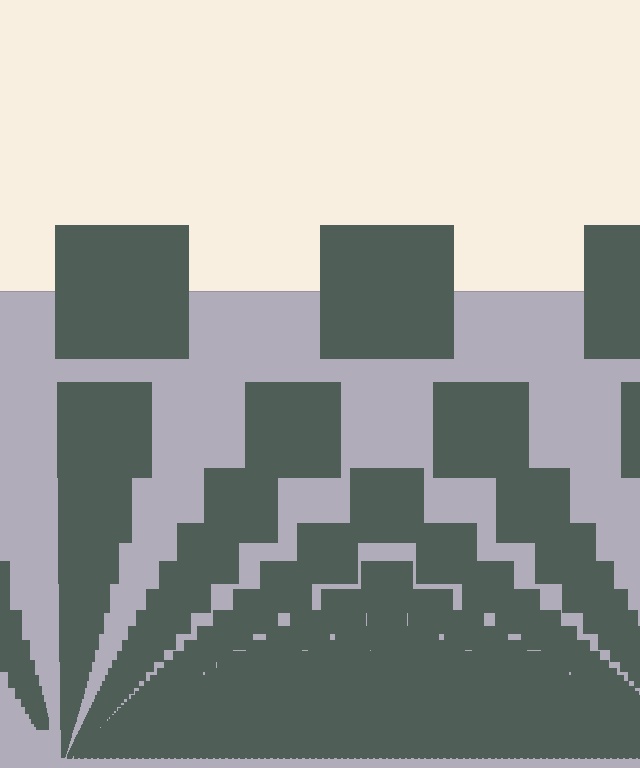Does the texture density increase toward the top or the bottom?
Density increases toward the bottom.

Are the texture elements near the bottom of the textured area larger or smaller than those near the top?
Smaller. The gradient is inverted — elements near the bottom are smaller and denser.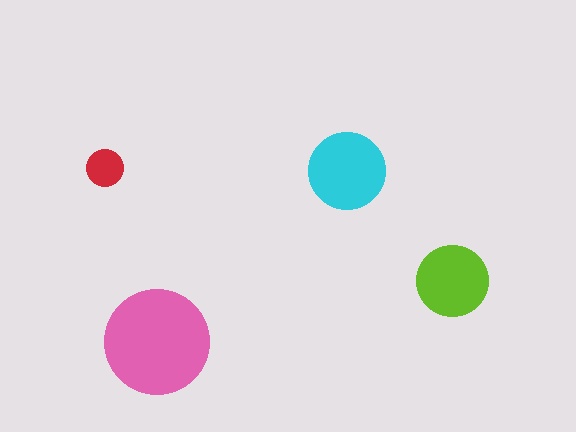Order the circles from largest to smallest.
the pink one, the cyan one, the lime one, the red one.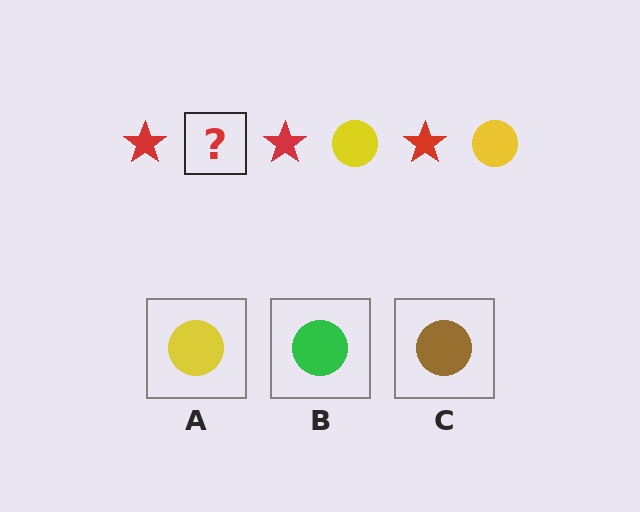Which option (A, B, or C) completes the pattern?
A.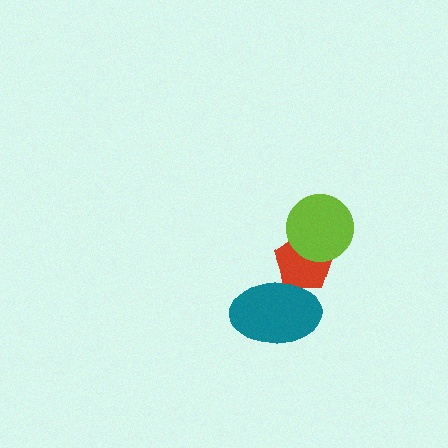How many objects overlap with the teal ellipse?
1 object overlaps with the teal ellipse.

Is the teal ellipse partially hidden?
No, no other shape covers it.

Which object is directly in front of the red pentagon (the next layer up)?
The lime circle is directly in front of the red pentagon.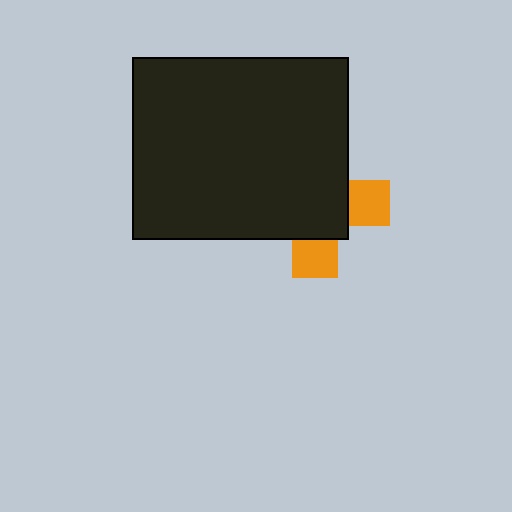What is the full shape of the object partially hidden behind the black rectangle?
The partially hidden object is an orange cross.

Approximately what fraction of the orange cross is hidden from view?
Roughly 69% of the orange cross is hidden behind the black rectangle.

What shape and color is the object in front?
The object in front is a black rectangle.